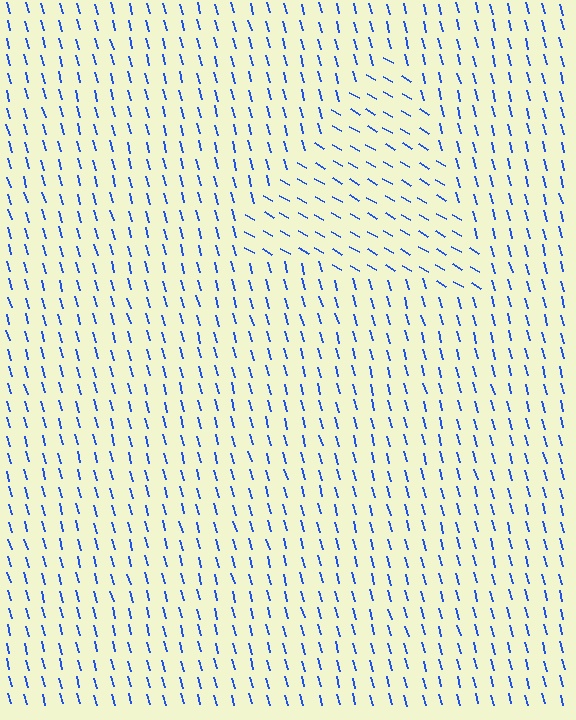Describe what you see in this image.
The image is filled with small blue line segments. A triangle region in the image has lines oriented differently from the surrounding lines, creating a visible texture boundary.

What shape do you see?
I see a triangle.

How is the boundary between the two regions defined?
The boundary is defined purely by a change in line orientation (approximately 45 degrees difference). All lines are the same color and thickness.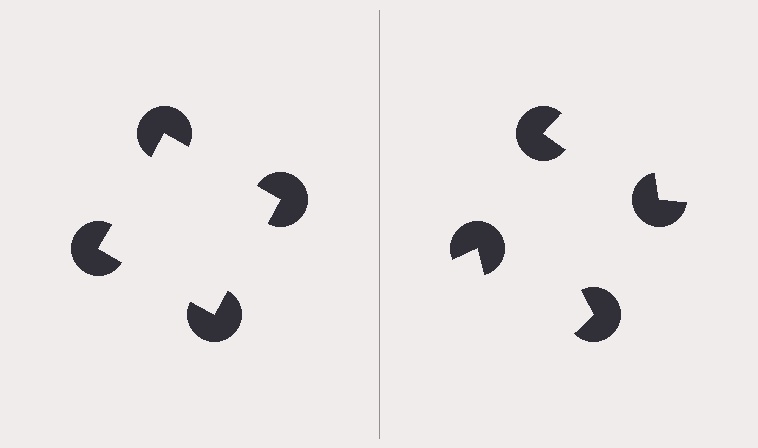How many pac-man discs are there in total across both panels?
8 — 4 on each side.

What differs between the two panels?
The pac-man discs are positioned identically on both sides; only the wedge orientations differ. On the left they align to a square; on the right they are misaligned.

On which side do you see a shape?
An illusory square appears on the left side. On the right side the wedge cuts are rotated, so no coherent shape forms.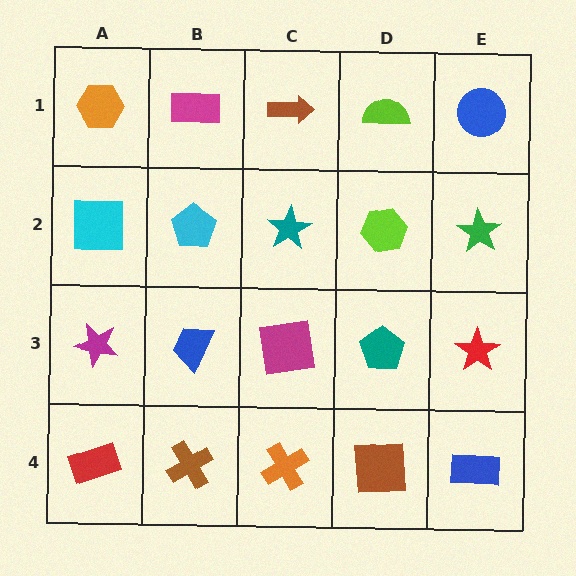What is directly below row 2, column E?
A red star.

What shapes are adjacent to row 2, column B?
A magenta rectangle (row 1, column B), a blue trapezoid (row 3, column B), a cyan square (row 2, column A), a teal star (row 2, column C).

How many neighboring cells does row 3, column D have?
4.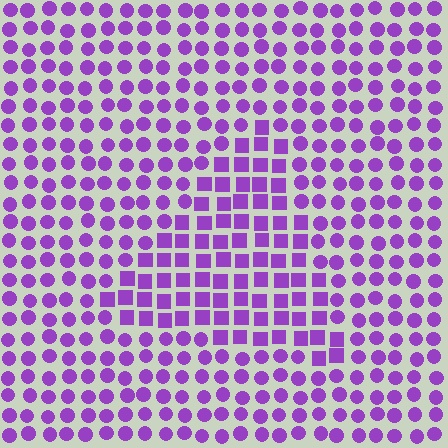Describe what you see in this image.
The image is filled with small purple elements arranged in a uniform grid. A triangle-shaped region contains squares, while the surrounding area contains circles. The boundary is defined purely by the change in element shape.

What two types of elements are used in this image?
The image uses squares inside the triangle region and circles outside it.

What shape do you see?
I see a triangle.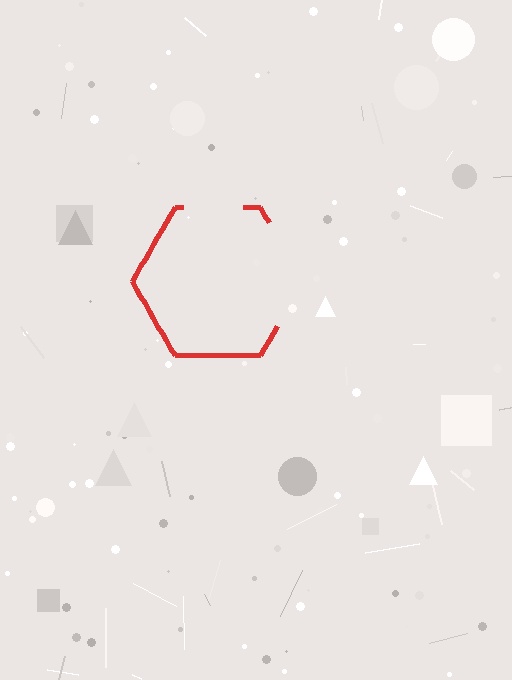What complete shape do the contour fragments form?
The contour fragments form a hexagon.